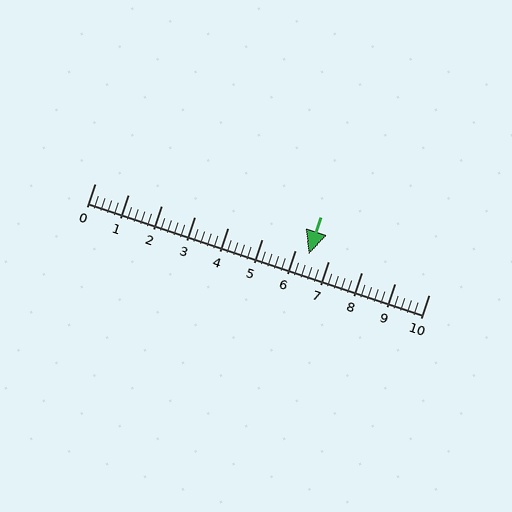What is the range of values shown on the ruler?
The ruler shows values from 0 to 10.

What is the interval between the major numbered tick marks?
The major tick marks are spaced 1 units apart.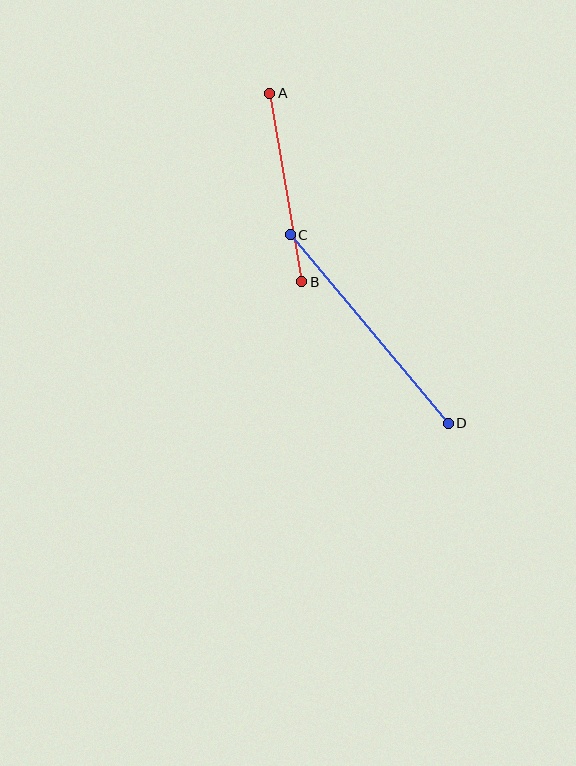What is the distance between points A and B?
The distance is approximately 191 pixels.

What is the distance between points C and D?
The distance is approximately 246 pixels.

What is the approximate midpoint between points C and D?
The midpoint is at approximately (369, 329) pixels.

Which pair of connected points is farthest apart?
Points C and D are farthest apart.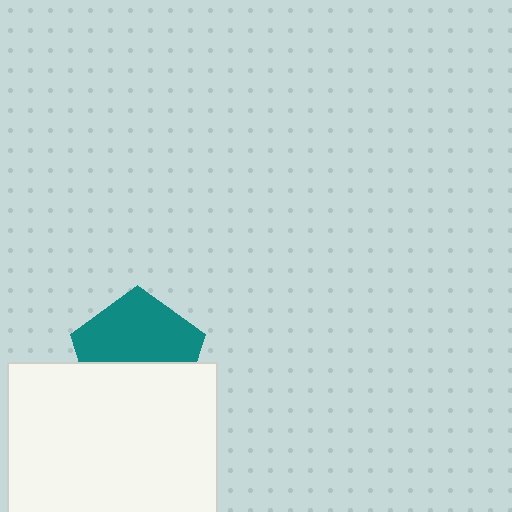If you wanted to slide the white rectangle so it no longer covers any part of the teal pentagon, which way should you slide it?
Slide it down — that is the most direct way to separate the two shapes.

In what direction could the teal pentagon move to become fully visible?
The teal pentagon could move up. That would shift it out from behind the white rectangle entirely.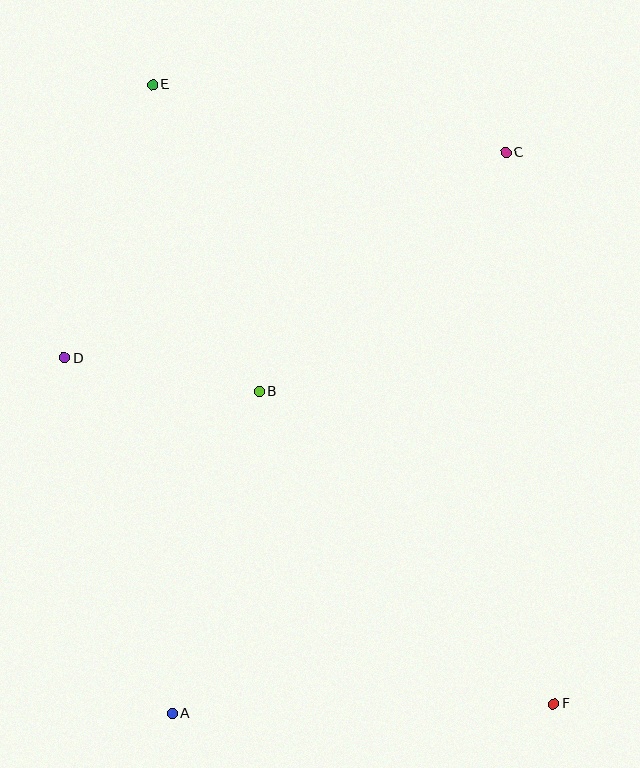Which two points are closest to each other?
Points B and D are closest to each other.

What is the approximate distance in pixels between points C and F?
The distance between C and F is approximately 553 pixels.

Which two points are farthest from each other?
Points E and F are farthest from each other.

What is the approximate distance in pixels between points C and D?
The distance between C and D is approximately 487 pixels.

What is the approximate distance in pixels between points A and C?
The distance between A and C is approximately 653 pixels.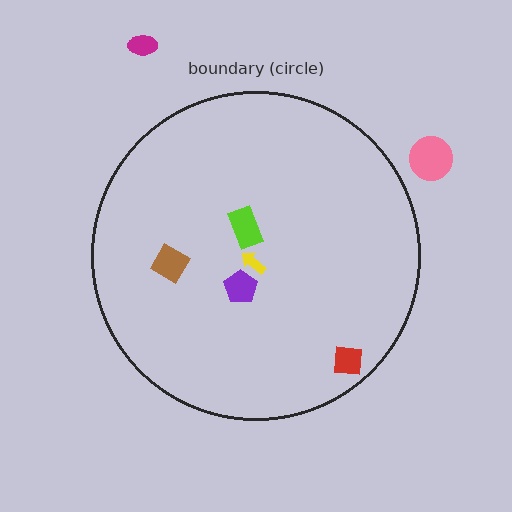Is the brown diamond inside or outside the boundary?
Inside.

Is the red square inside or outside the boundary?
Inside.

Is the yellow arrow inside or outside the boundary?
Inside.